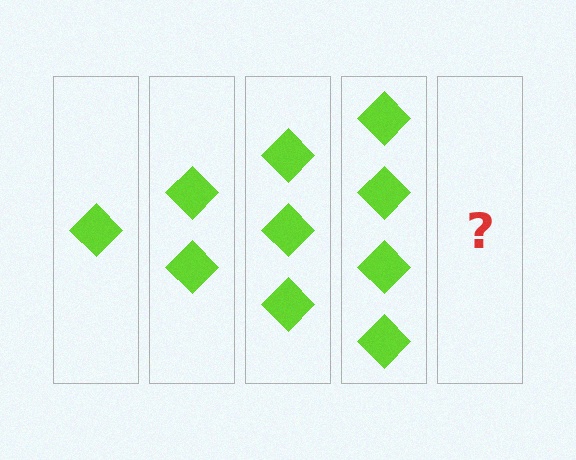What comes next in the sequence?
The next element should be 5 diamonds.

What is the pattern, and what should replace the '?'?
The pattern is that each step adds one more diamond. The '?' should be 5 diamonds.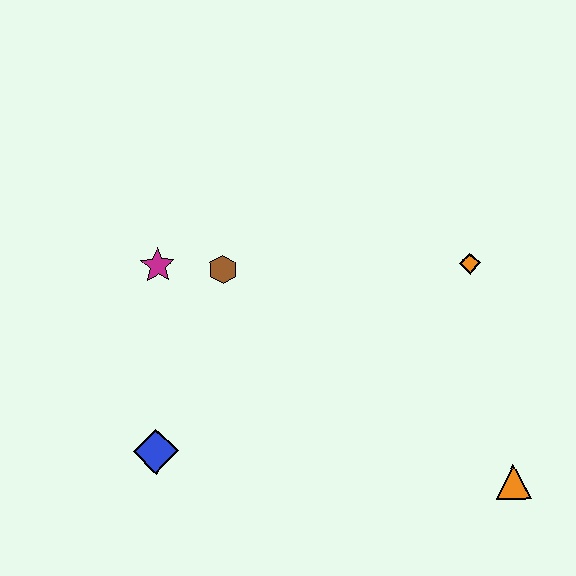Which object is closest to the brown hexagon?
The magenta star is closest to the brown hexagon.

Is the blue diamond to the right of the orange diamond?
No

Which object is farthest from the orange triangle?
The magenta star is farthest from the orange triangle.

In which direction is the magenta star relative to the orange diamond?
The magenta star is to the left of the orange diamond.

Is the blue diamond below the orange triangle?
No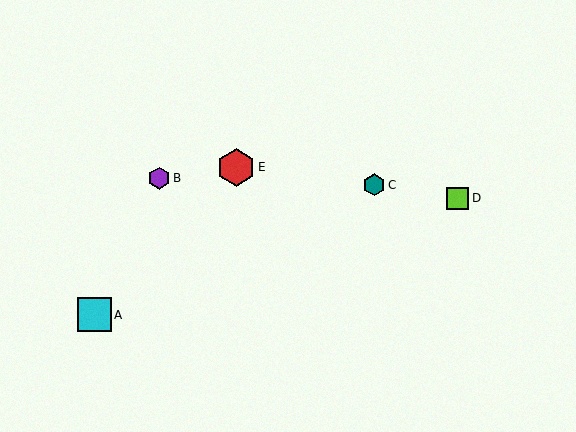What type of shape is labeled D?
Shape D is a lime square.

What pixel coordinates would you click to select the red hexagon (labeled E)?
Click at (236, 167) to select the red hexagon E.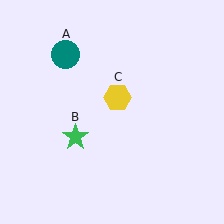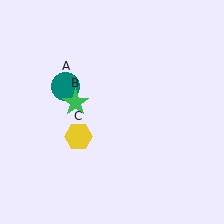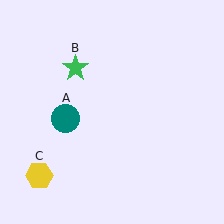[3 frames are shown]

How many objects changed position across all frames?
3 objects changed position: teal circle (object A), green star (object B), yellow hexagon (object C).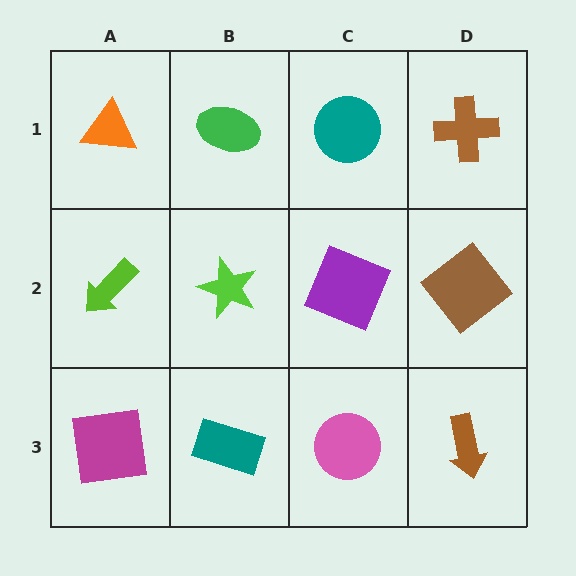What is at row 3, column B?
A teal rectangle.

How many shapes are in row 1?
4 shapes.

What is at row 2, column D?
A brown diamond.